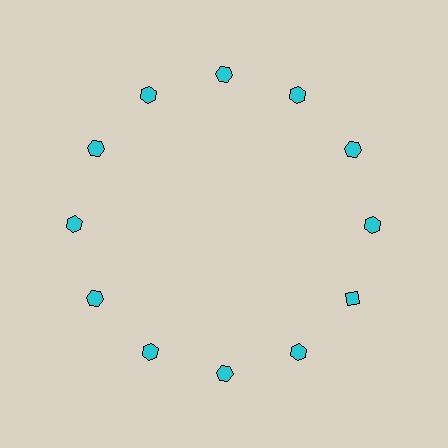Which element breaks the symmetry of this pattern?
The cyan diamond at roughly the 4 o'clock position breaks the symmetry. All other shapes are cyan hexagons.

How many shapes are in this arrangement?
There are 12 shapes arranged in a ring pattern.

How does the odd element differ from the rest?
It has a different shape: diamond instead of hexagon.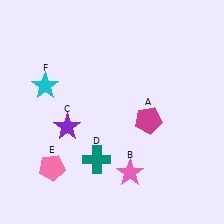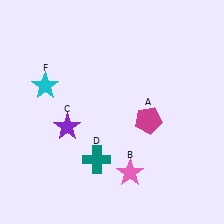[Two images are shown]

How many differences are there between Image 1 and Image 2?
There is 1 difference between the two images.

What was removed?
The pink pentagon (E) was removed in Image 2.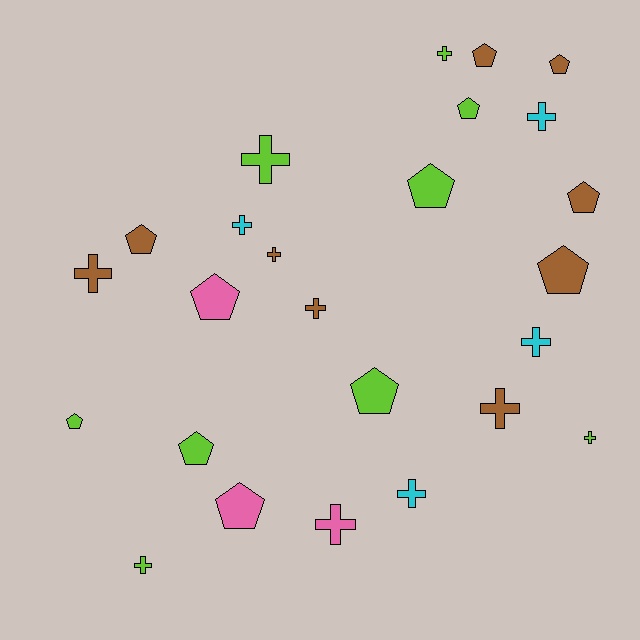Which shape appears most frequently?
Cross, with 13 objects.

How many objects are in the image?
There are 25 objects.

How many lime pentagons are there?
There are 5 lime pentagons.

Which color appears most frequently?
Brown, with 9 objects.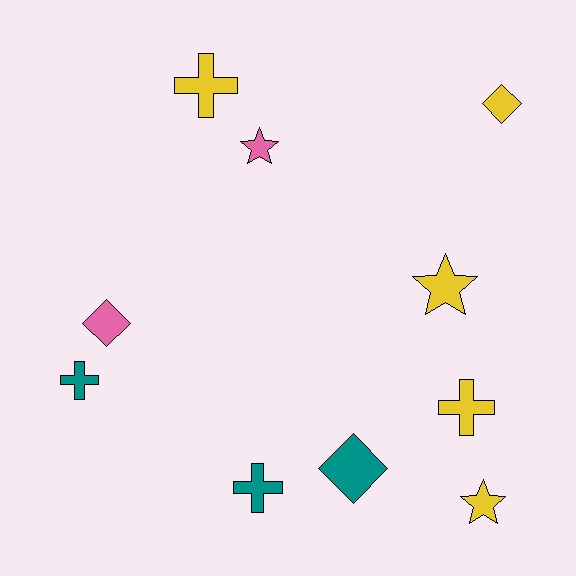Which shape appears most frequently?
Cross, with 4 objects.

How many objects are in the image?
There are 10 objects.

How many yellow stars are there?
There are 2 yellow stars.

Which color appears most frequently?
Yellow, with 5 objects.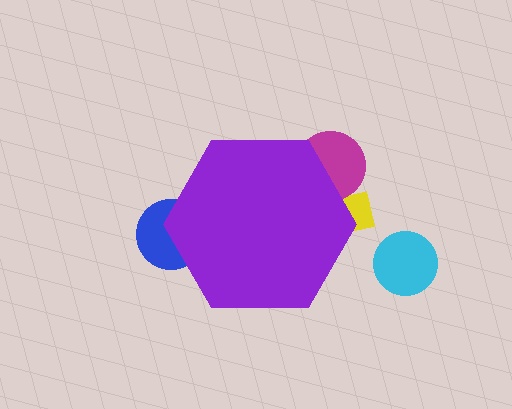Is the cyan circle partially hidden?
No, the cyan circle is fully visible.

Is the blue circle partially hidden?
Yes, the blue circle is partially hidden behind the purple hexagon.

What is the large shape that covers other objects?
A purple hexagon.